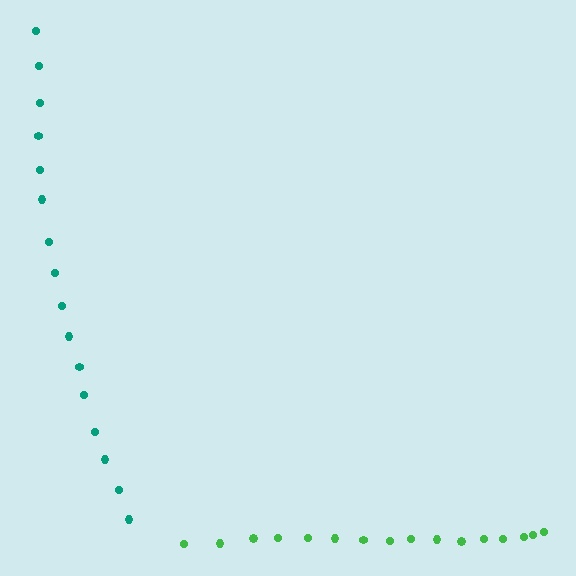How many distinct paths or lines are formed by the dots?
There are 2 distinct paths.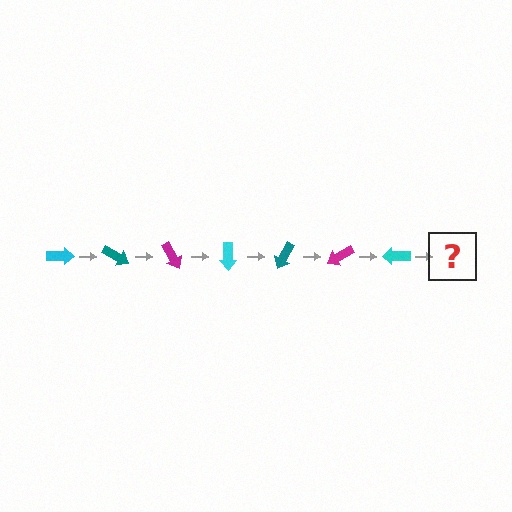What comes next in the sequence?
The next element should be a teal arrow, rotated 210 degrees from the start.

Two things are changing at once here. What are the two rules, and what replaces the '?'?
The two rules are that it rotates 30 degrees each step and the color cycles through cyan, teal, and magenta. The '?' should be a teal arrow, rotated 210 degrees from the start.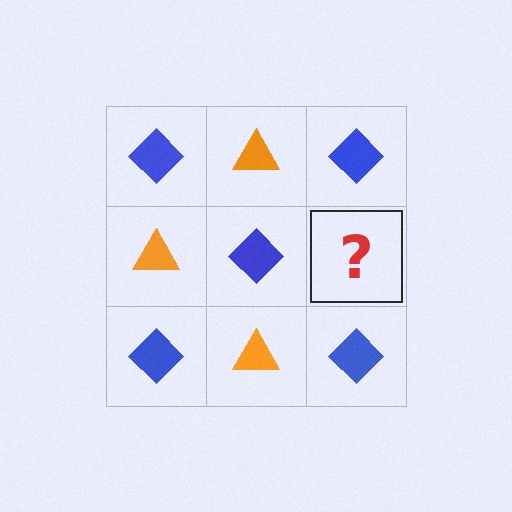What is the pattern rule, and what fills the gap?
The rule is that it alternates blue diamond and orange triangle in a checkerboard pattern. The gap should be filled with an orange triangle.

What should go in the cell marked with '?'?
The missing cell should contain an orange triangle.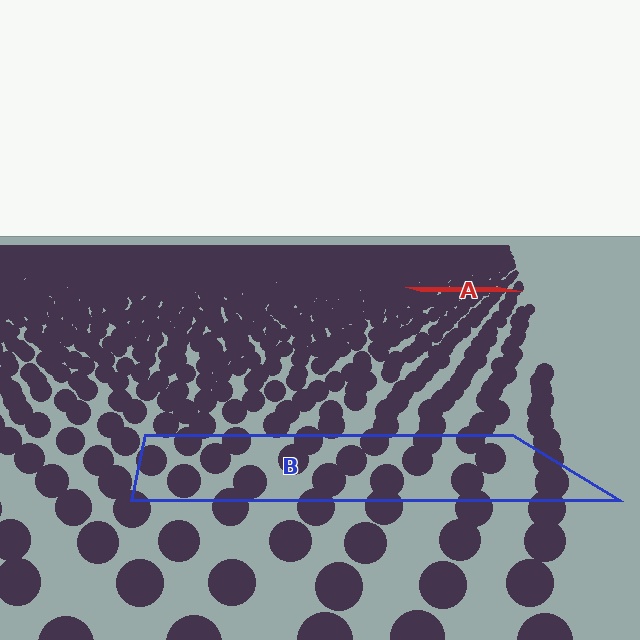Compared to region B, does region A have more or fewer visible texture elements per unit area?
Region A has more texture elements per unit area — they are packed more densely because it is farther away.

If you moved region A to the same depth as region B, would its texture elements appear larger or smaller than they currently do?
They would appear larger. At a closer depth, the same texture elements are projected at a bigger on-screen size.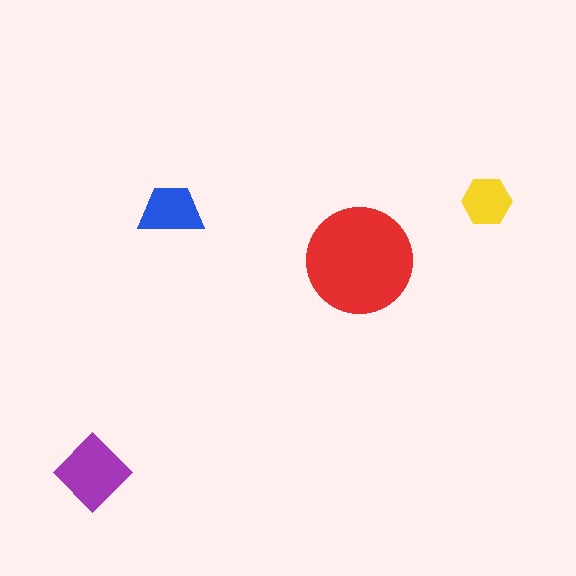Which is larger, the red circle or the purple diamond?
The red circle.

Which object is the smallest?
The yellow hexagon.